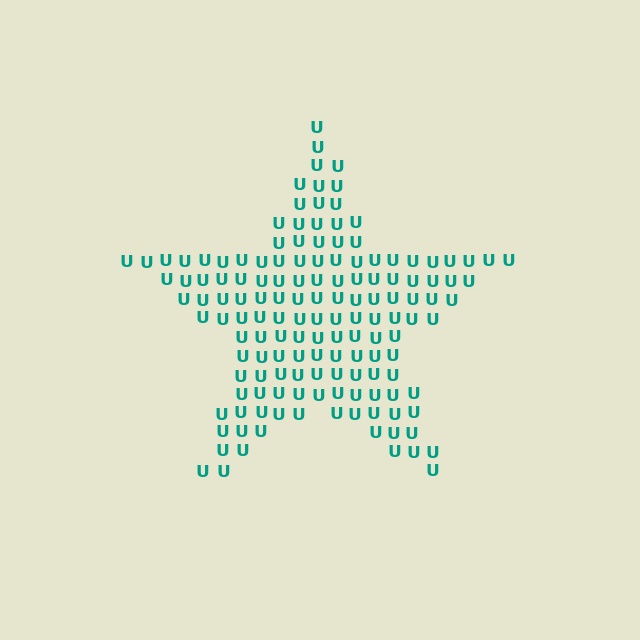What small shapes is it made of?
It is made of small letter U's.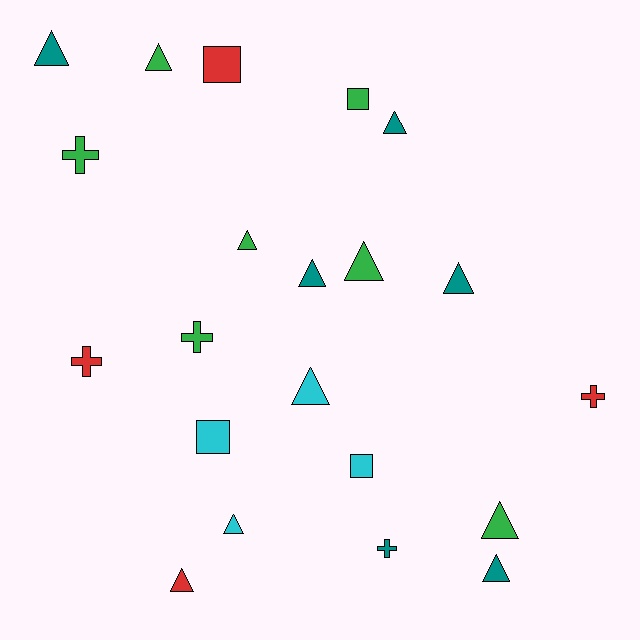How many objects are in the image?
There are 21 objects.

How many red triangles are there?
There is 1 red triangle.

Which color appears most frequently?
Green, with 7 objects.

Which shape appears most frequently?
Triangle, with 12 objects.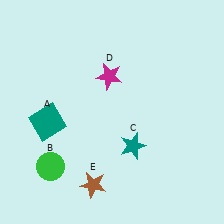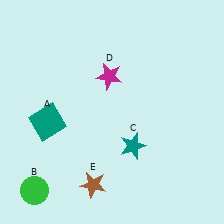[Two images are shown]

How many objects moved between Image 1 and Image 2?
1 object moved between the two images.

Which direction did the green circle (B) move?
The green circle (B) moved down.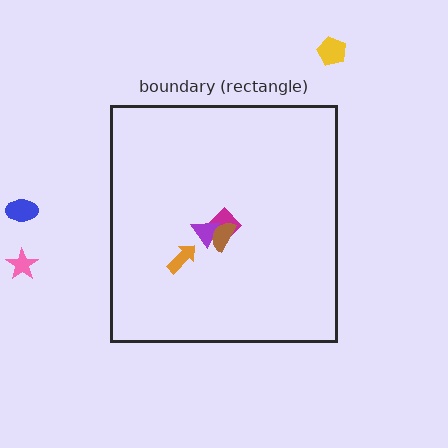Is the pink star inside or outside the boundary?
Outside.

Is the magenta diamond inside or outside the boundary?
Inside.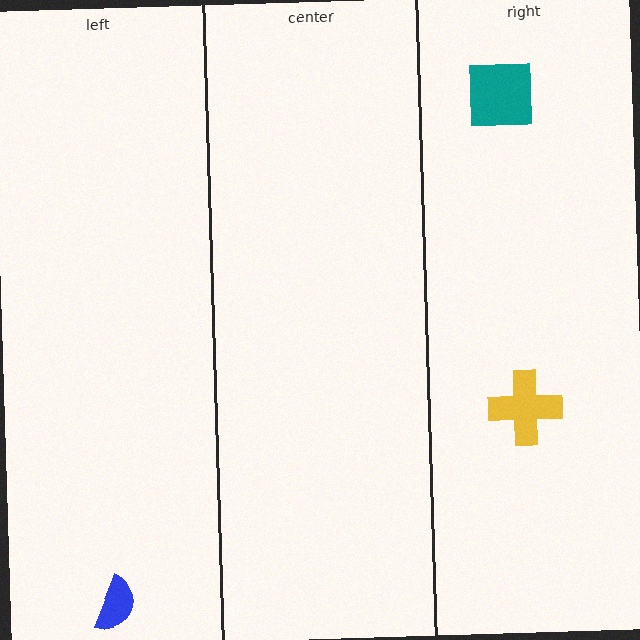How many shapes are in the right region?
2.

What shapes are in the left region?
The blue semicircle.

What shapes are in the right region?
The yellow cross, the teal square.